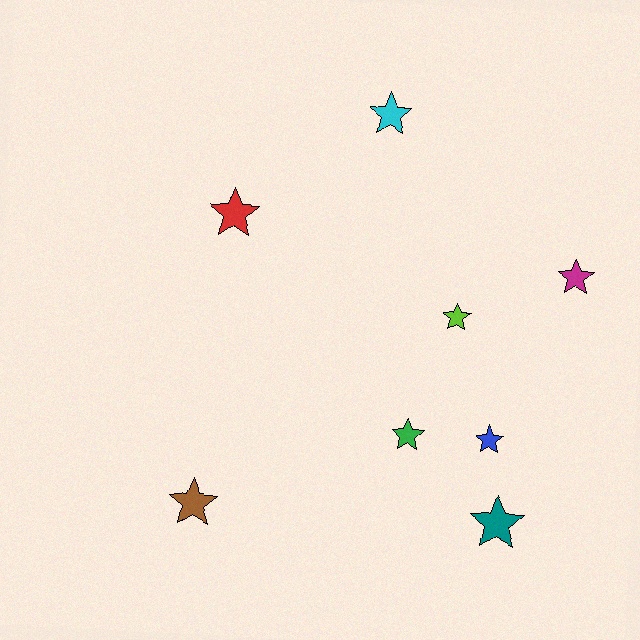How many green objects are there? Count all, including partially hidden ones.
There is 1 green object.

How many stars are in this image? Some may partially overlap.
There are 8 stars.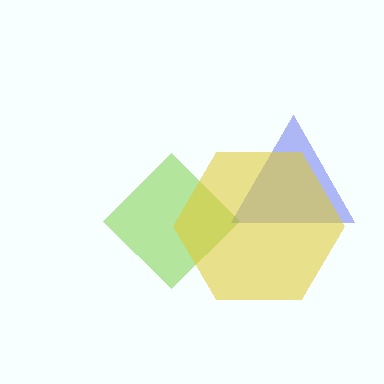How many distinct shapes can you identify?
There are 3 distinct shapes: a lime diamond, a blue triangle, a yellow hexagon.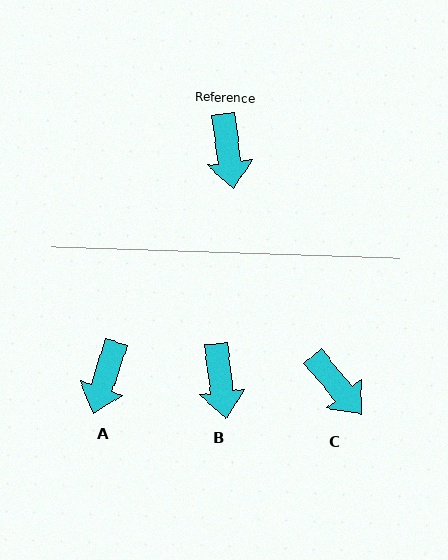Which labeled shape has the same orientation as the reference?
B.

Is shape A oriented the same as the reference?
No, it is off by about 25 degrees.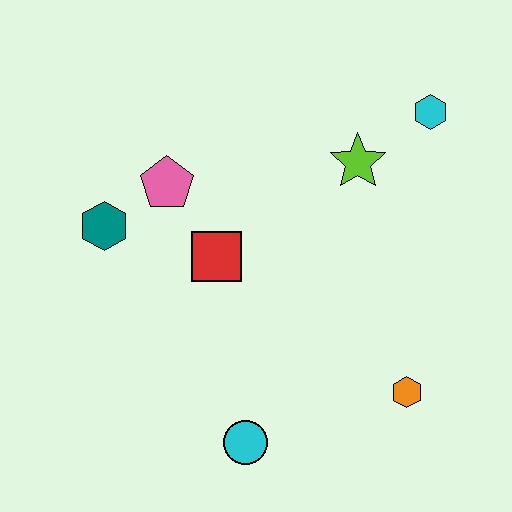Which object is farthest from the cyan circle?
The cyan hexagon is farthest from the cyan circle.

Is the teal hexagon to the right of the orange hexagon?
No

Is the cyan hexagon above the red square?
Yes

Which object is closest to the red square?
The pink pentagon is closest to the red square.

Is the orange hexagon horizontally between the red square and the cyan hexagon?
Yes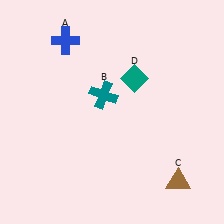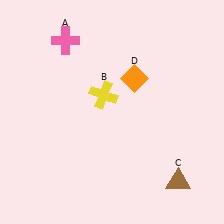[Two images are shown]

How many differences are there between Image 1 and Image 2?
There are 3 differences between the two images.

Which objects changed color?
A changed from blue to pink. B changed from teal to yellow. D changed from teal to orange.